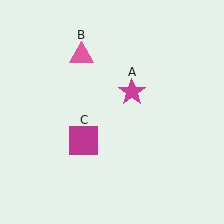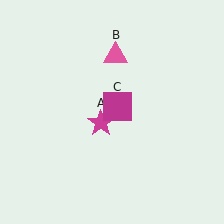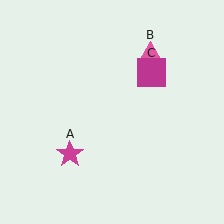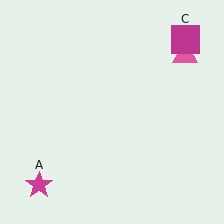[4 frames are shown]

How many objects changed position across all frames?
3 objects changed position: magenta star (object A), pink triangle (object B), magenta square (object C).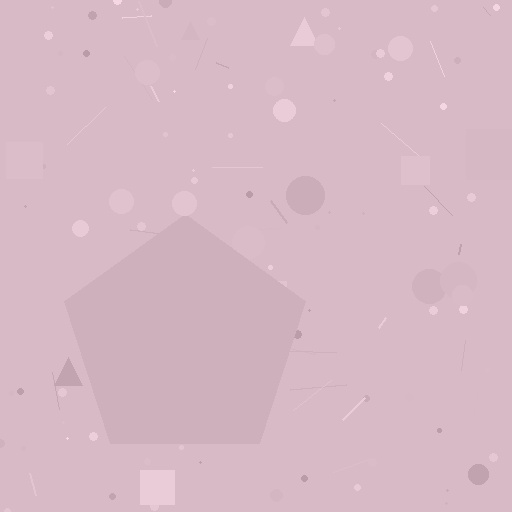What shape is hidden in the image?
A pentagon is hidden in the image.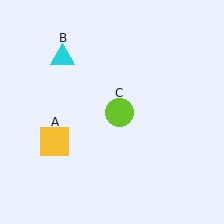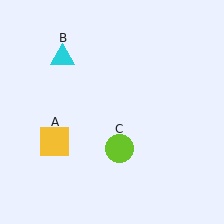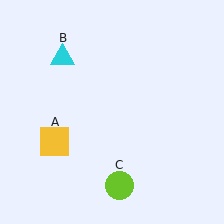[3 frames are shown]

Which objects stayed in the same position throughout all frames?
Yellow square (object A) and cyan triangle (object B) remained stationary.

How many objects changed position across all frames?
1 object changed position: lime circle (object C).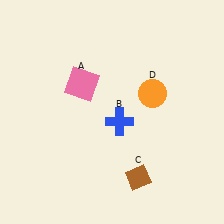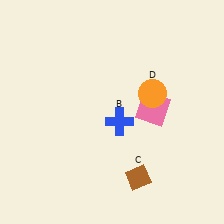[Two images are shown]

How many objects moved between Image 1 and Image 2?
1 object moved between the two images.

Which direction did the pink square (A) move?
The pink square (A) moved right.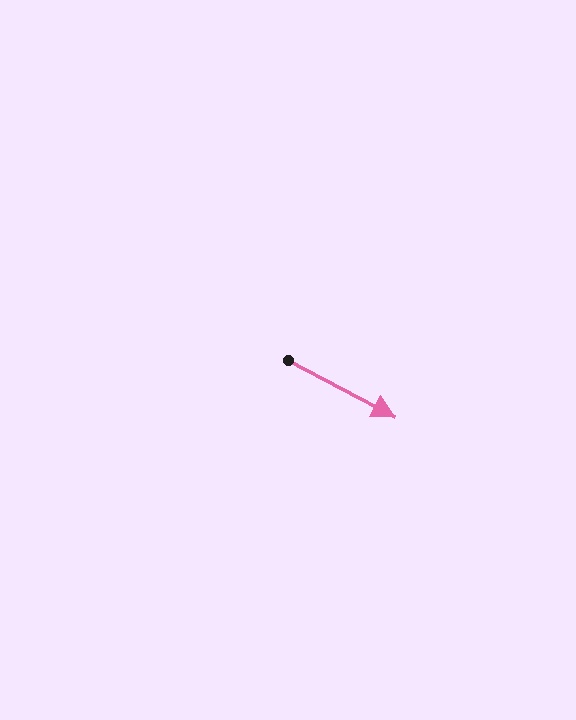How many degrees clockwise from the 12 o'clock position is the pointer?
Approximately 118 degrees.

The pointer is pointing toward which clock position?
Roughly 4 o'clock.